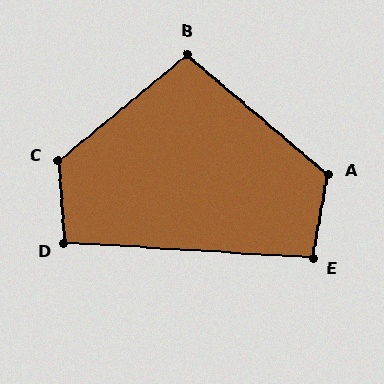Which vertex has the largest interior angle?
C, at approximately 125 degrees.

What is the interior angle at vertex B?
Approximately 100 degrees (obtuse).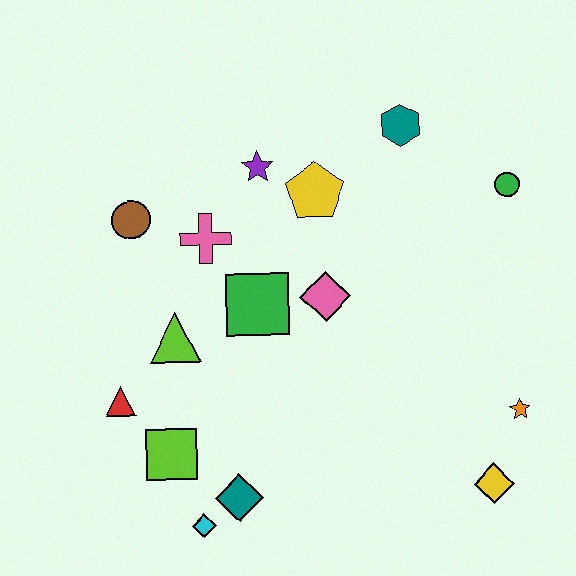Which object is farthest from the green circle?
The cyan diamond is farthest from the green circle.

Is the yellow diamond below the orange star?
Yes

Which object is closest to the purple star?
The yellow pentagon is closest to the purple star.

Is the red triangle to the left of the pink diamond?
Yes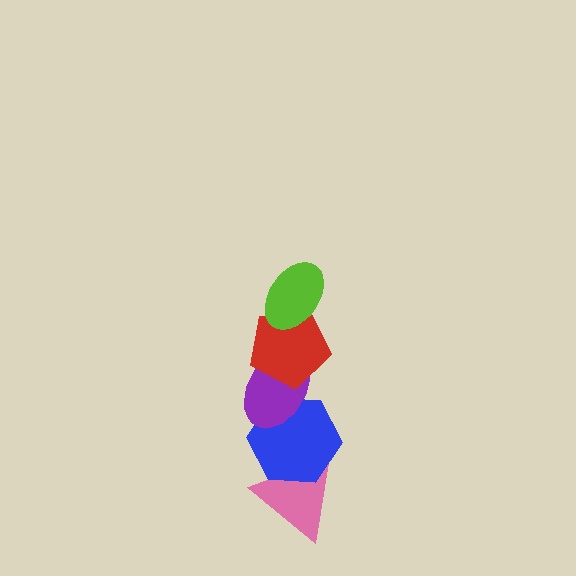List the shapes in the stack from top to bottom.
From top to bottom: the lime ellipse, the red pentagon, the purple ellipse, the blue hexagon, the pink triangle.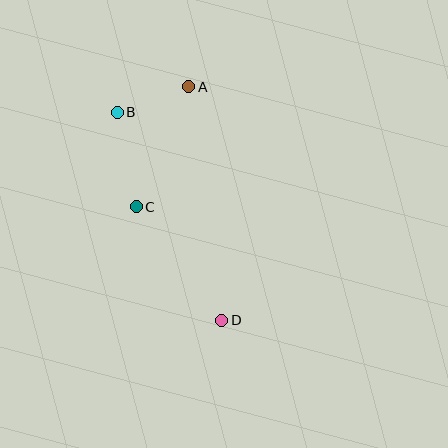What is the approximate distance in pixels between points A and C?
The distance between A and C is approximately 131 pixels.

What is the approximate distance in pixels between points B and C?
The distance between B and C is approximately 96 pixels.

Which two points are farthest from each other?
Points A and D are farthest from each other.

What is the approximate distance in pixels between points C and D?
The distance between C and D is approximately 142 pixels.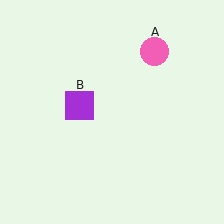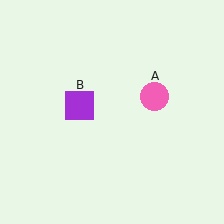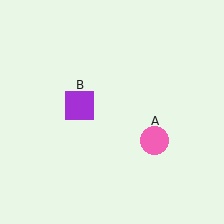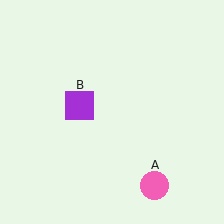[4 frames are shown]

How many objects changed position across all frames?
1 object changed position: pink circle (object A).